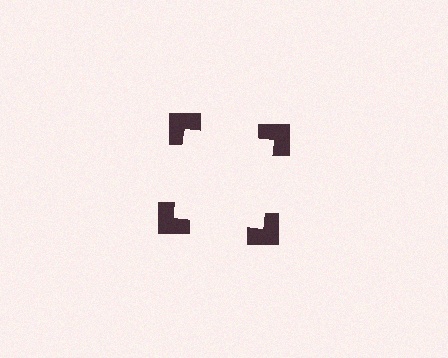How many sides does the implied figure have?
4 sides.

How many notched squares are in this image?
There are 4 — one at each vertex of the illusory square.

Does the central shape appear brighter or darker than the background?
It typically appears slightly brighter than the background, even though no actual brightness change is drawn.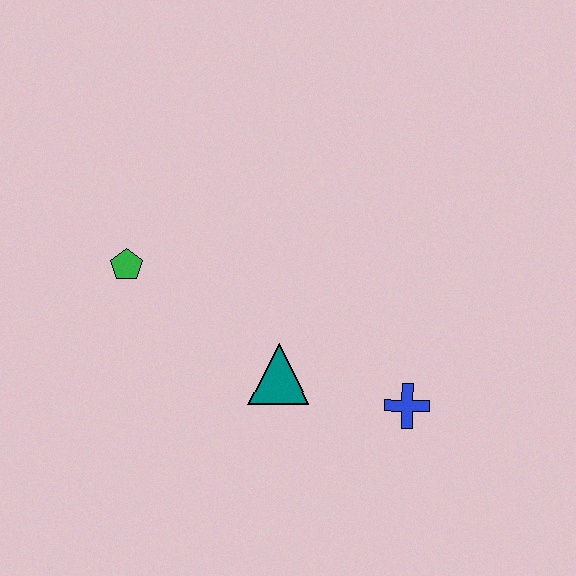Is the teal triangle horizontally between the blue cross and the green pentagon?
Yes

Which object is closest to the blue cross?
The teal triangle is closest to the blue cross.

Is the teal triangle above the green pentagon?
No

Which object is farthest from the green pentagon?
The blue cross is farthest from the green pentagon.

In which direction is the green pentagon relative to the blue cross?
The green pentagon is to the left of the blue cross.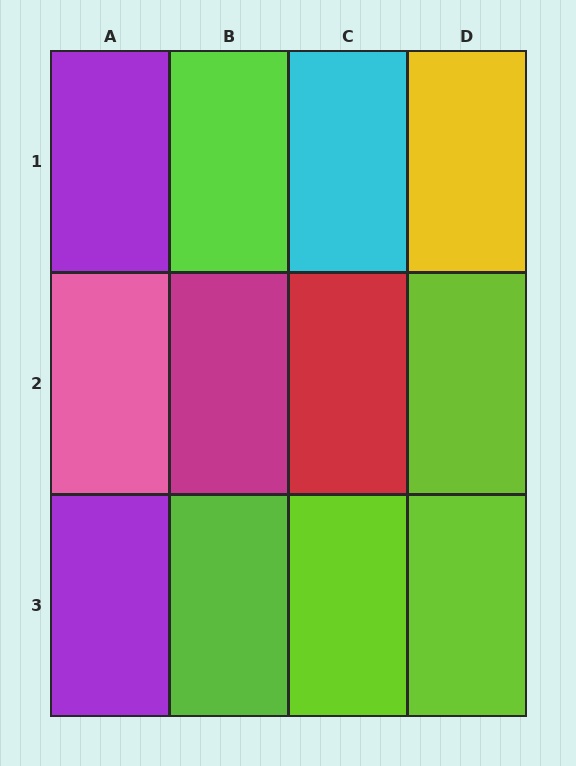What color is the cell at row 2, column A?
Pink.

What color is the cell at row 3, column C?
Lime.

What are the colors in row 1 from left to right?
Purple, lime, cyan, yellow.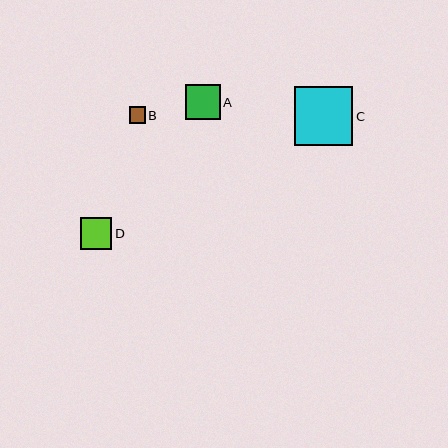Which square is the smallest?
Square B is the smallest with a size of approximately 16 pixels.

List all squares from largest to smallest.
From largest to smallest: C, A, D, B.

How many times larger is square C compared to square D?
Square C is approximately 1.9 times the size of square D.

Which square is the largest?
Square C is the largest with a size of approximately 59 pixels.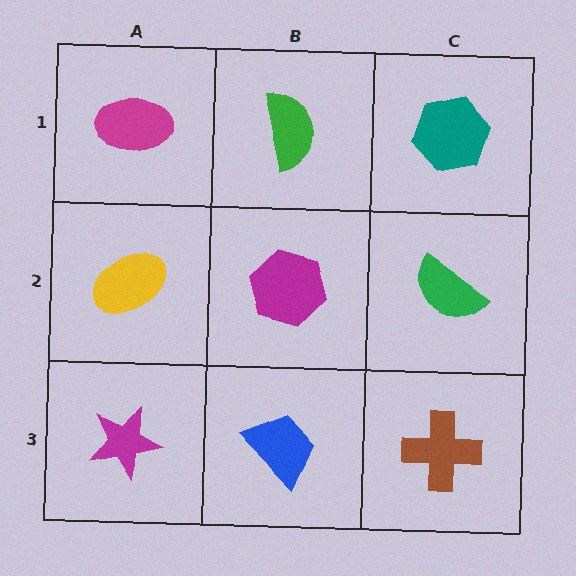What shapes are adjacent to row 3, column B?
A magenta hexagon (row 2, column B), a magenta star (row 3, column A), a brown cross (row 3, column C).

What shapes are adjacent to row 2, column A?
A magenta ellipse (row 1, column A), a magenta star (row 3, column A), a magenta hexagon (row 2, column B).